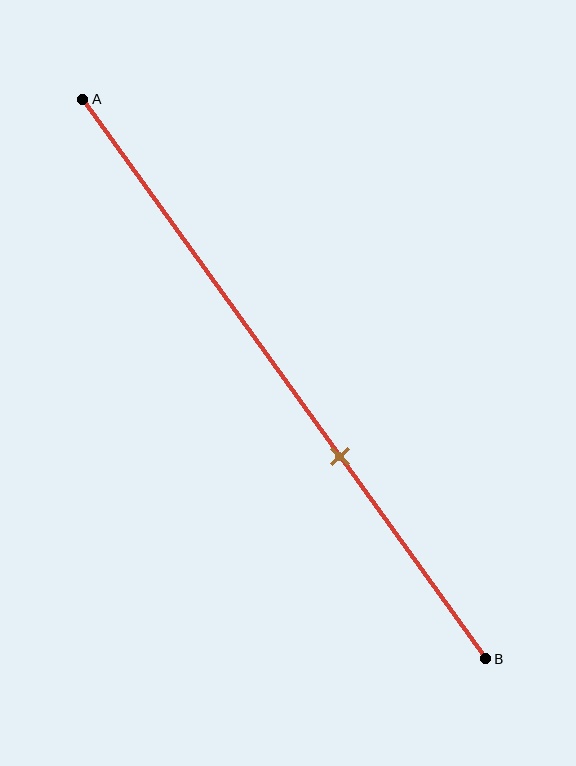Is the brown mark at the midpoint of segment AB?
No, the mark is at about 65% from A, not at the 50% midpoint.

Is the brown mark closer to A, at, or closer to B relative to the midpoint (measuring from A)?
The brown mark is closer to point B than the midpoint of segment AB.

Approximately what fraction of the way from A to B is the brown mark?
The brown mark is approximately 65% of the way from A to B.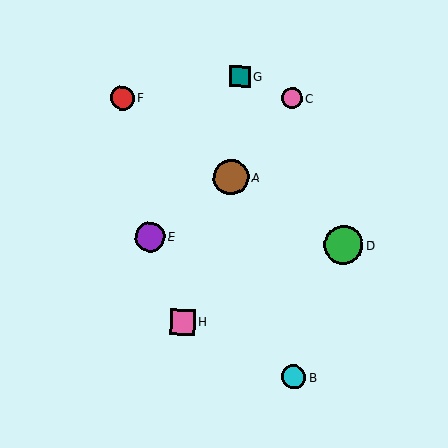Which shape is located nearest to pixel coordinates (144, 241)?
The purple circle (labeled E) at (150, 237) is nearest to that location.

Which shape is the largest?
The green circle (labeled D) is the largest.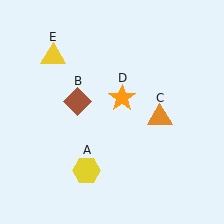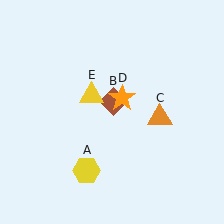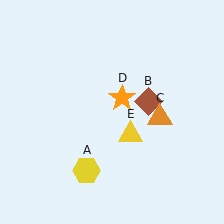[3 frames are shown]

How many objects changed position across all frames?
2 objects changed position: brown diamond (object B), yellow triangle (object E).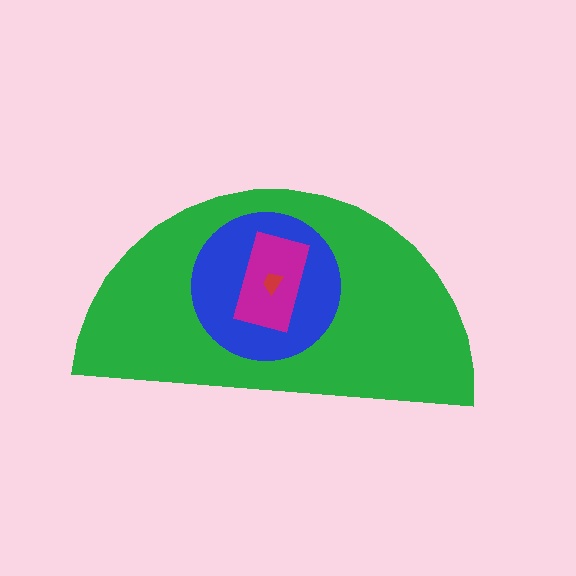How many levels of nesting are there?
4.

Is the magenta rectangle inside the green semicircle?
Yes.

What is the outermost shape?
The green semicircle.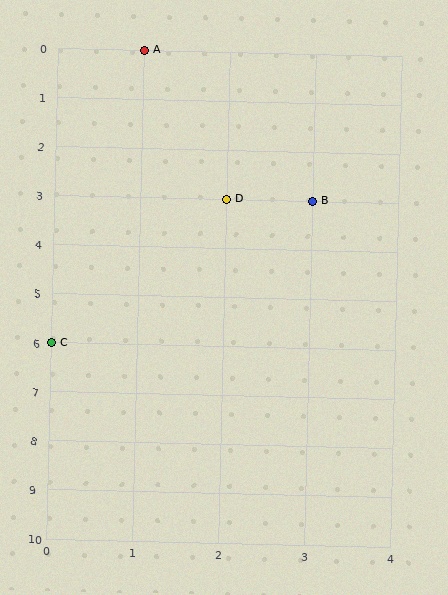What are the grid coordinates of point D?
Point D is at grid coordinates (2, 3).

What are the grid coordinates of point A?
Point A is at grid coordinates (1, 0).